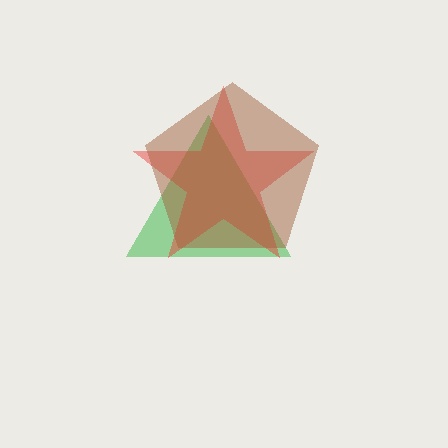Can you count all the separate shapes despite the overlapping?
Yes, there are 3 separate shapes.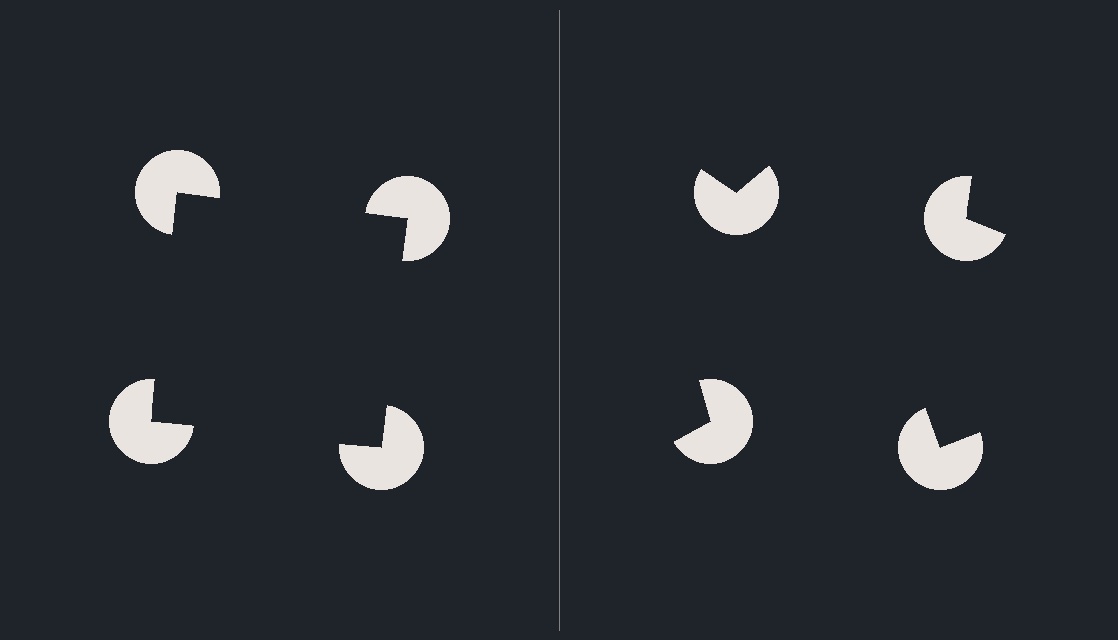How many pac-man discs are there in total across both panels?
8 — 4 on each side.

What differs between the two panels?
The pac-man discs are positioned identically on both sides; only the wedge orientations differ. On the left they align to a square; on the right they are misaligned.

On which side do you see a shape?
An illusory square appears on the left side. On the right side the wedge cuts are rotated, so no coherent shape forms.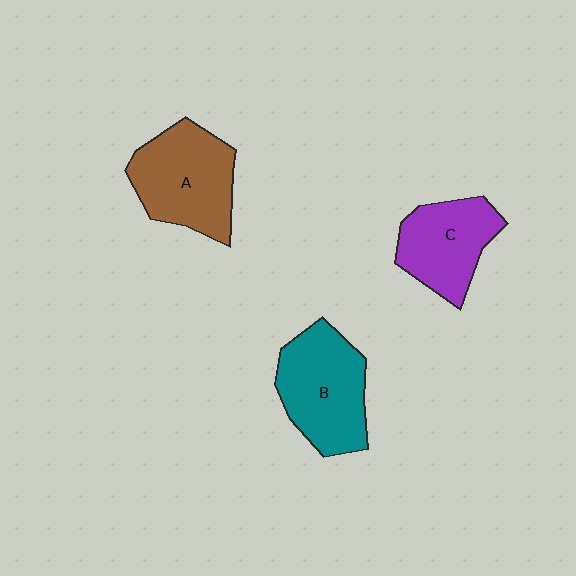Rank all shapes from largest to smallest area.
From largest to smallest: A (brown), B (teal), C (purple).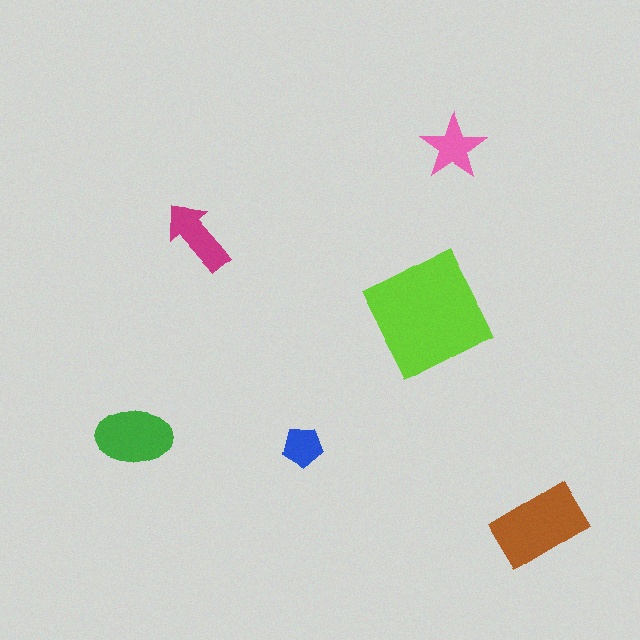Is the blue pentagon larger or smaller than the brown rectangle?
Smaller.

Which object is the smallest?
The blue pentagon.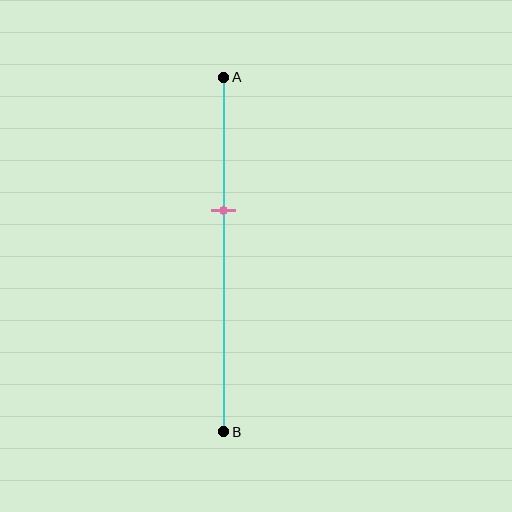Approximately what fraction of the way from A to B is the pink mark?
The pink mark is approximately 40% of the way from A to B.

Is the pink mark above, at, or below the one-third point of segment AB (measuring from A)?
The pink mark is below the one-third point of segment AB.